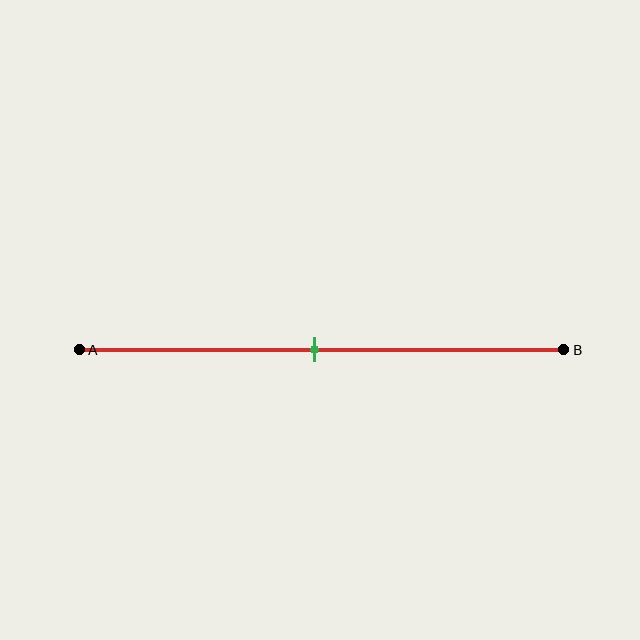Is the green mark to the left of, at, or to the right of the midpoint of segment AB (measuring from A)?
The green mark is approximately at the midpoint of segment AB.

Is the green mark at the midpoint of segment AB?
Yes, the mark is approximately at the midpoint.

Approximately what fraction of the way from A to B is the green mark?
The green mark is approximately 50% of the way from A to B.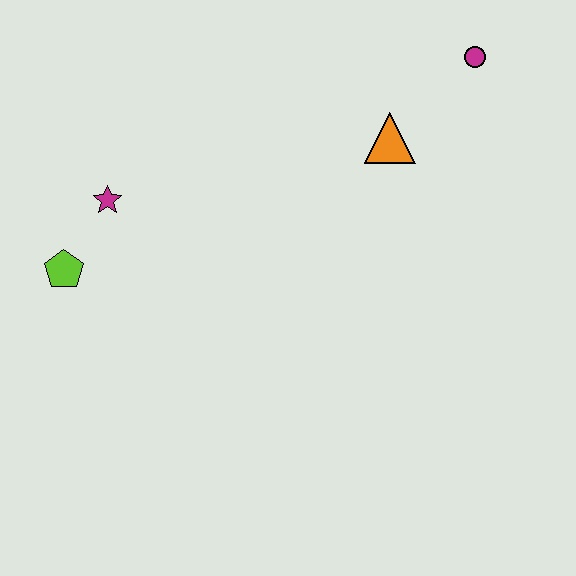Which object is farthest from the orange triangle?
The lime pentagon is farthest from the orange triangle.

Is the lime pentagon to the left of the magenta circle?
Yes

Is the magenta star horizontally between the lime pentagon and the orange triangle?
Yes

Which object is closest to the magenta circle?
The orange triangle is closest to the magenta circle.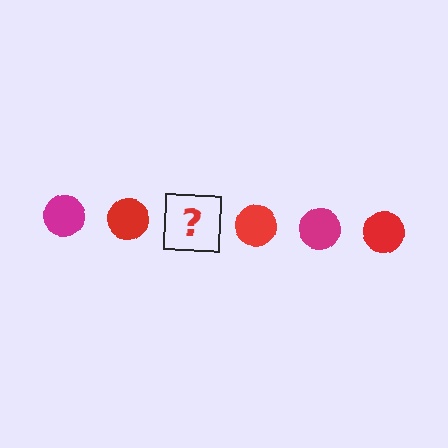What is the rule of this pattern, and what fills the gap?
The rule is that the pattern cycles through magenta, red circles. The gap should be filled with a magenta circle.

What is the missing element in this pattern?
The missing element is a magenta circle.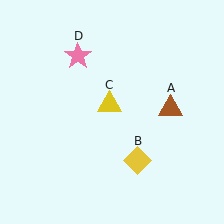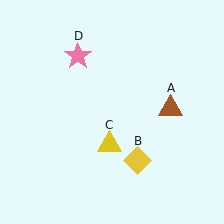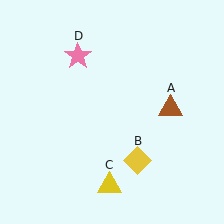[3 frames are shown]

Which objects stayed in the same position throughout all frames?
Brown triangle (object A) and yellow diamond (object B) and pink star (object D) remained stationary.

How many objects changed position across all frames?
1 object changed position: yellow triangle (object C).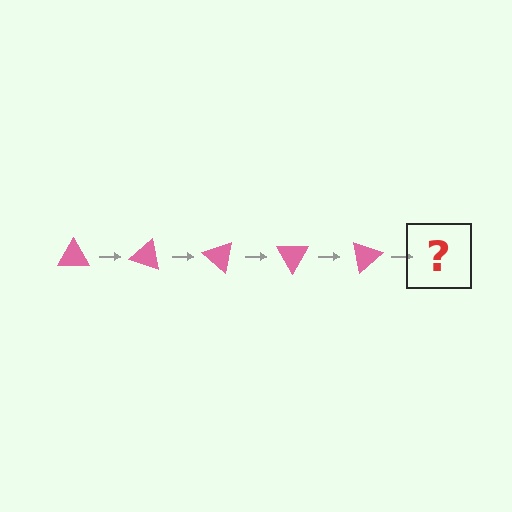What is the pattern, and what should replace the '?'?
The pattern is that the triangle rotates 20 degrees each step. The '?' should be a pink triangle rotated 100 degrees.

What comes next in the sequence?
The next element should be a pink triangle rotated 100 degrees.